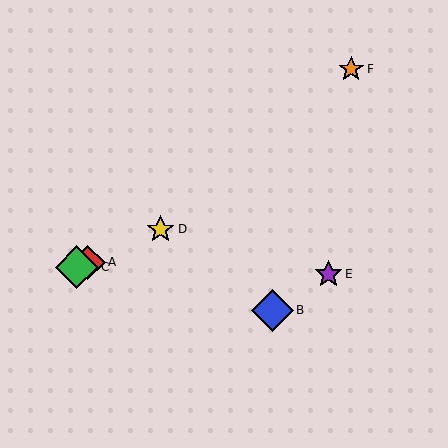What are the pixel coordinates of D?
Object D is at (161, 229).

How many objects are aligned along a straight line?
3 objects (A, C, D) are aligned along a straight line.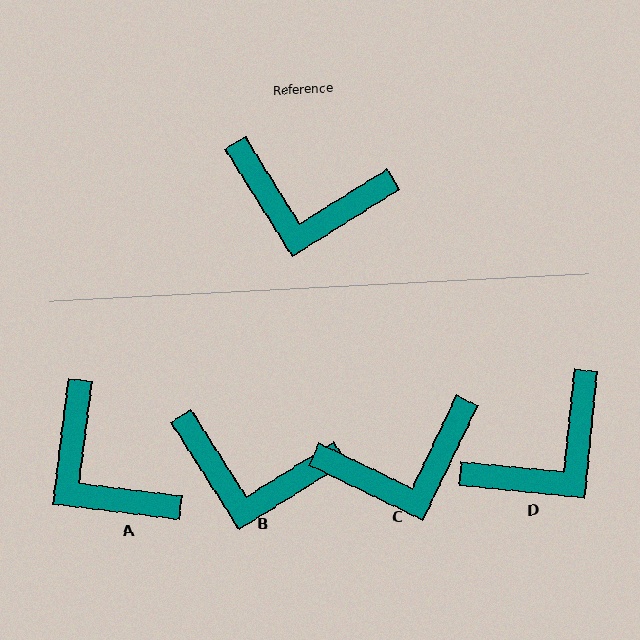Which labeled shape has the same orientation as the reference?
B.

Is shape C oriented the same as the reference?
No, it is off by about 32 degrees.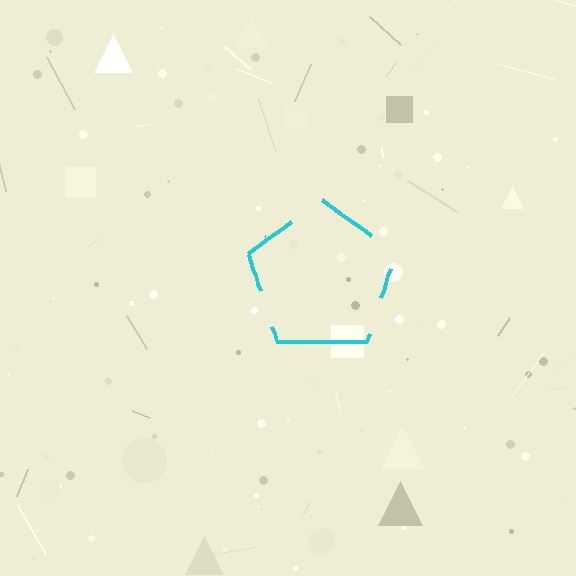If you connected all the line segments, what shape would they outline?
They would outline a pentagon.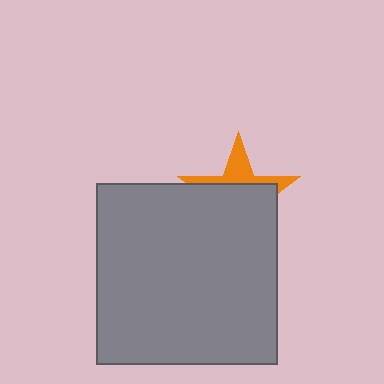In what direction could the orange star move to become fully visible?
The orange star could move up. That would shift it out from behind the gray square entirely.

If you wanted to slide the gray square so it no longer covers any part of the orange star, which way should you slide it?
Slide it down — that is the most direct way to separate the two shapes.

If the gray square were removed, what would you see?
You would see the complete orange star.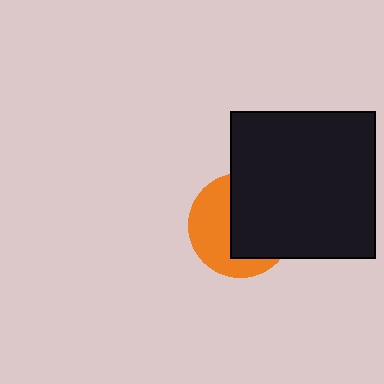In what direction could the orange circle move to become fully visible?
The orange circle could move left. That would shift it out from behind the black rectangle entirely.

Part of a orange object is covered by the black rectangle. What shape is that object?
It is a circle.